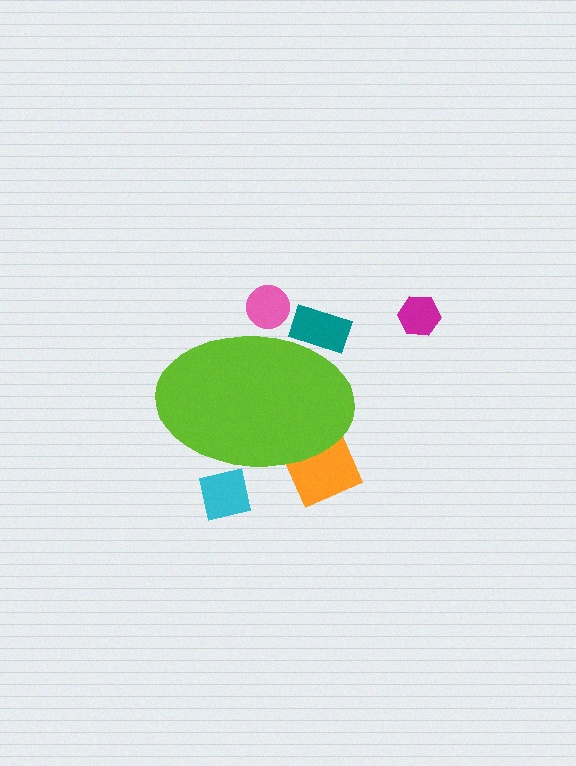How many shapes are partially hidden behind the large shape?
4 shapes are partially hidden.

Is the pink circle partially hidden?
Yes, the pink circle is partially hidden behind the lime ellipse.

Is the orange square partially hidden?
Yes, the orange square is partially hidden behind the lime ellipse.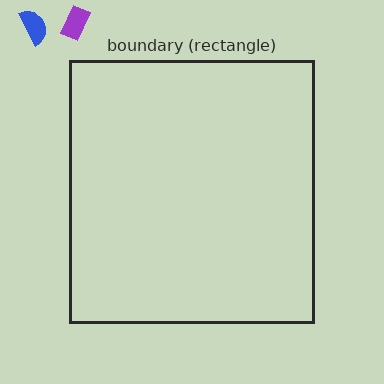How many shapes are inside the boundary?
0 inside, 2 outside.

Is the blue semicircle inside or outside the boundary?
Outside.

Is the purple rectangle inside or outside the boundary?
Outside.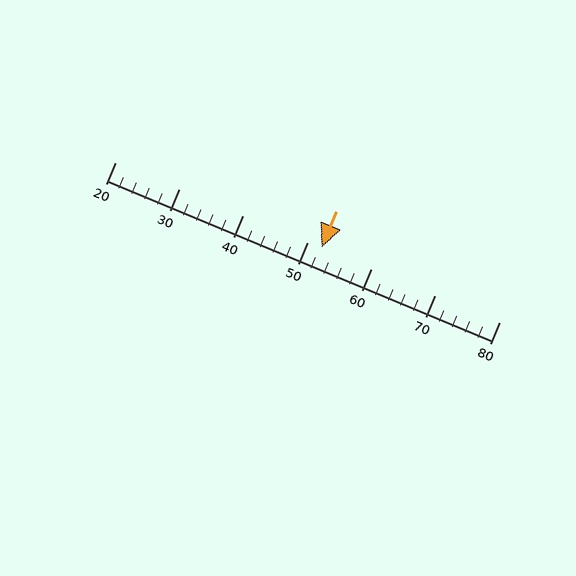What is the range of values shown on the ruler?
The ruler shows values from 20 to 80.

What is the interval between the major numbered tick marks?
The major tick marks are spaced 10 units apart.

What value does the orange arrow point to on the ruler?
The orange arrow points to approximately 52.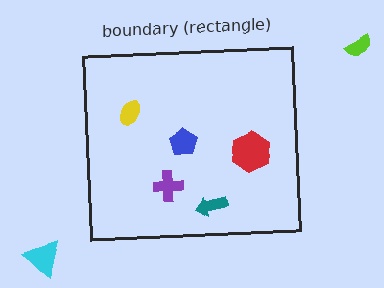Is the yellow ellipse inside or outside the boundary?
Inside.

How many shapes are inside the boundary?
5 inside, 2 outside.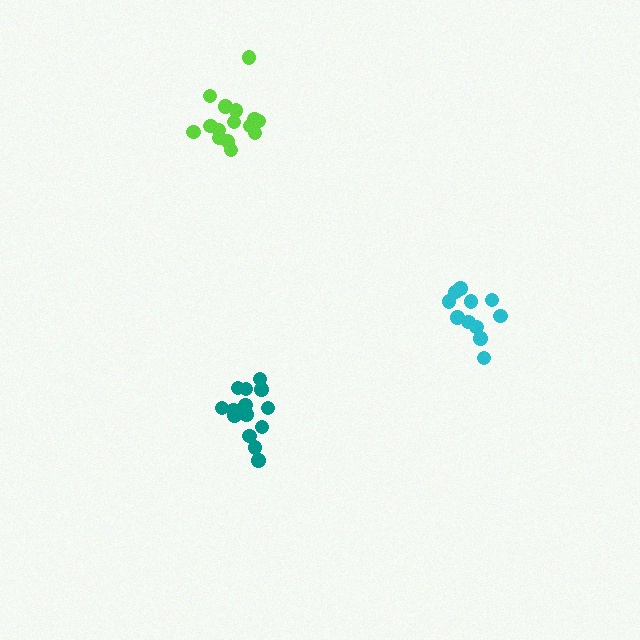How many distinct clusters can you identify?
There are 3 distinct clusters.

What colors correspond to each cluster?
The clusters are colored: lime, teal, cyan.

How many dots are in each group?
Group 1: 15 dots, Group 2: 14 dots, Group 3: 11 dots (40 total).